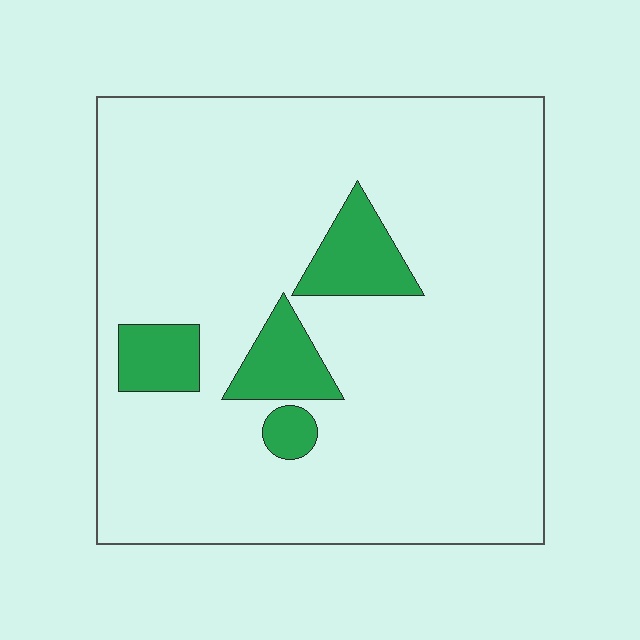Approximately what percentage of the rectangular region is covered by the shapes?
Approximately 10%.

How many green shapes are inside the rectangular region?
4.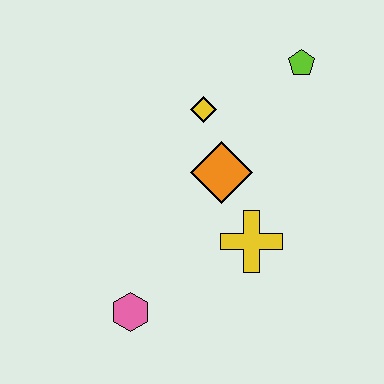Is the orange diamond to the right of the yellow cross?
No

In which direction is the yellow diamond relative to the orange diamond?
The yellow diamond is above the orange diamond.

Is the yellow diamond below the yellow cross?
No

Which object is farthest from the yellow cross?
The lime pentagon is farthest from the yellow cross.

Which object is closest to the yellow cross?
The orange diamond is closest to the yellow cross.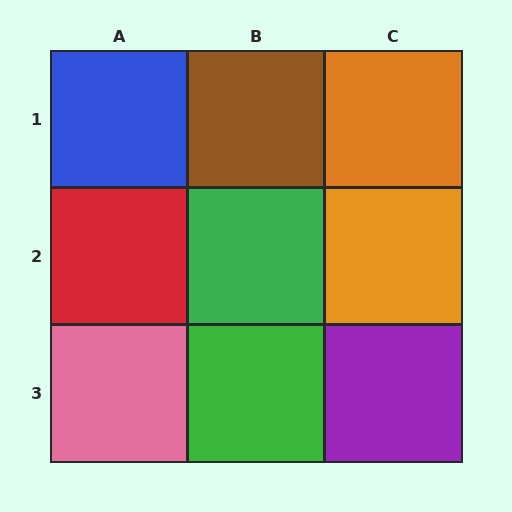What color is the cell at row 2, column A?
Red.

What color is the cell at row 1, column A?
Blue.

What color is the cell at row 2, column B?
Green.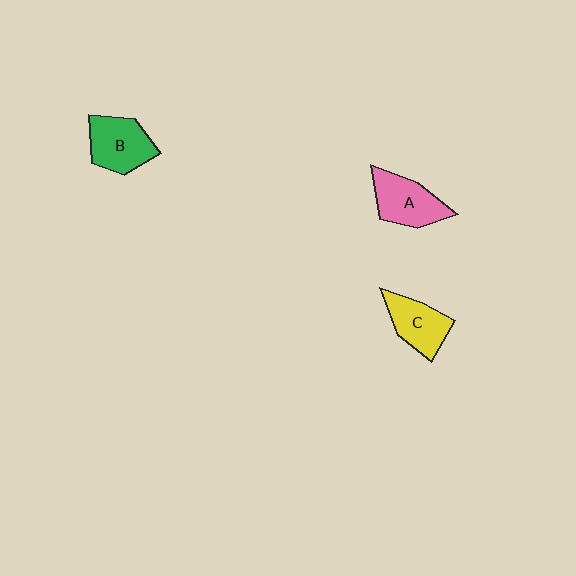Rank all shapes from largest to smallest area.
From largest to smallest: B (green), A (pink), C (yellow).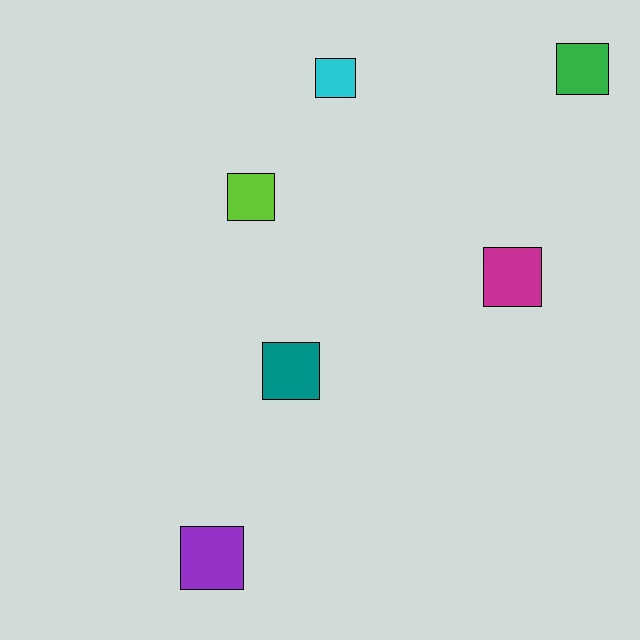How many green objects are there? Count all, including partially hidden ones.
There is 1 green object.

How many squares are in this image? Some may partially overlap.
There are 6 squares.